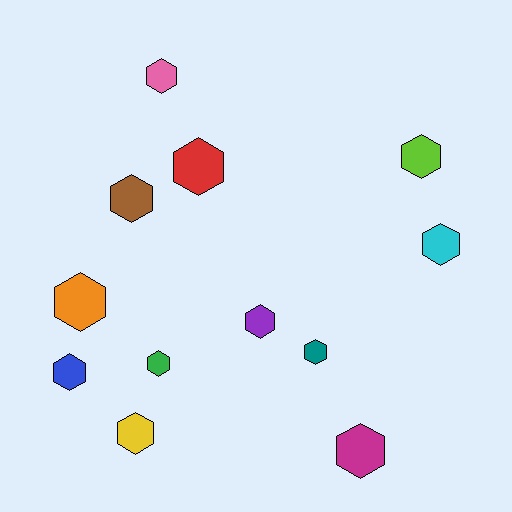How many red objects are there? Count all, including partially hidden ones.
There is 1 red object.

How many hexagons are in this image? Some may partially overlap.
There are 12 hexagons.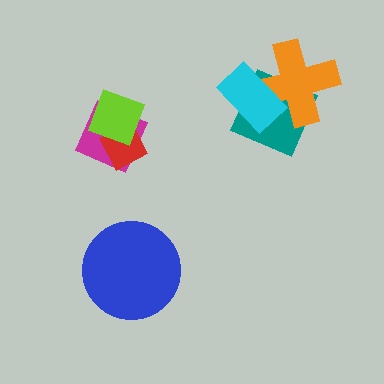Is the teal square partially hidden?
Yes, it is partially covered by another shape.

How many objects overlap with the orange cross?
2 objects overlap with the orange cross.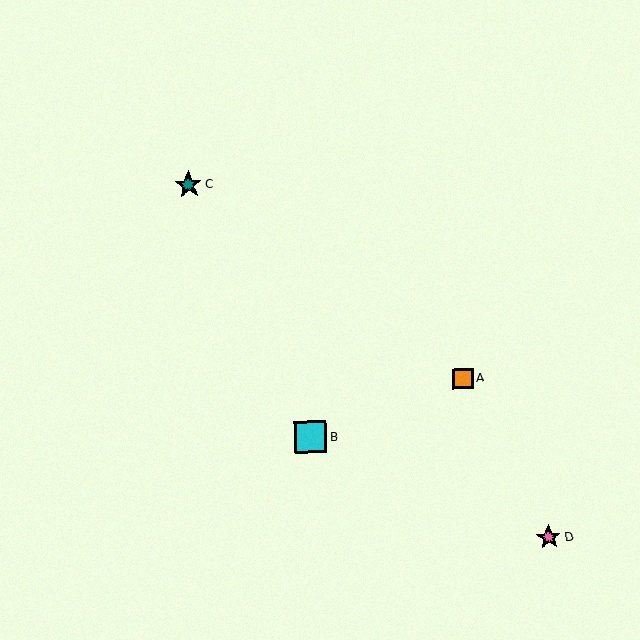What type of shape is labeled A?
Shape A is an orange square.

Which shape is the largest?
The cyan square (labeled B) is the largest.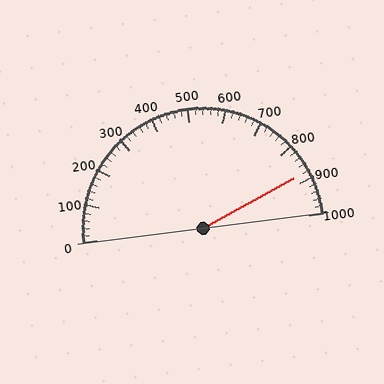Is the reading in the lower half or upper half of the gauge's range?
The reading is in the upper half of the range (0 to 1000).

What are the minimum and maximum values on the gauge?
The gauge ranges from 0 to 1000.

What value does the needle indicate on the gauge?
The needle indicates approximately 880.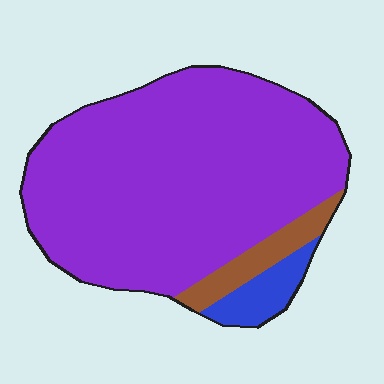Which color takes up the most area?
Purple, at roughly 85%.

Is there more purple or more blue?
Purple.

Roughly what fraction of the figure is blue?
Blue takes up about one tenth (1/10) of the figure.